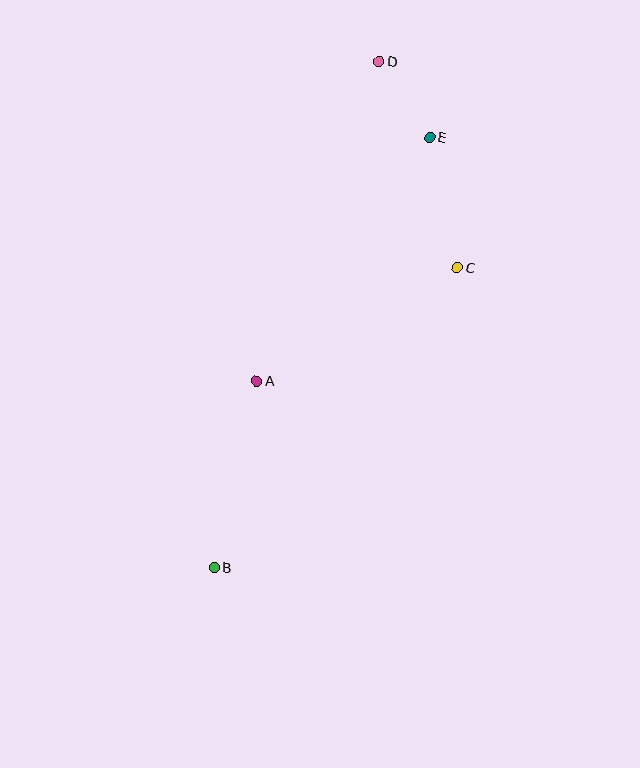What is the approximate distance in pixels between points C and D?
The distance between C and D is approximately 220 pixels.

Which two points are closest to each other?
Points D and E are closest to each other.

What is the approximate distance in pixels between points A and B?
The distance between A and B is approximately 191 pixels.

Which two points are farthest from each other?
Points B and D are farthest from each other.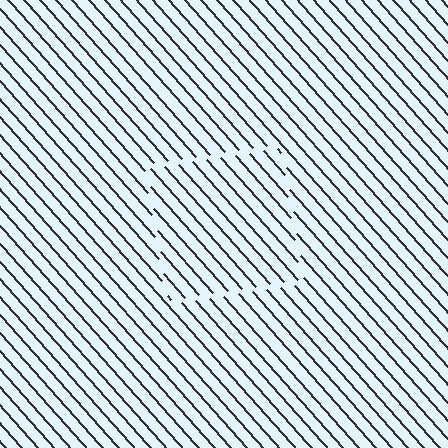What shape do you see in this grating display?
An illusory square. The interior of the shape contains the same grating, shifted by half a period — the contour is defined by the phase discontinuity where line-ends from the inner and outer gratings abut.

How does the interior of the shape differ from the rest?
The interior of the shape contains the same grating, shifted by half a period — the contour is defined by the phase discontinuity where line-ends from the inner and outer gratings abut.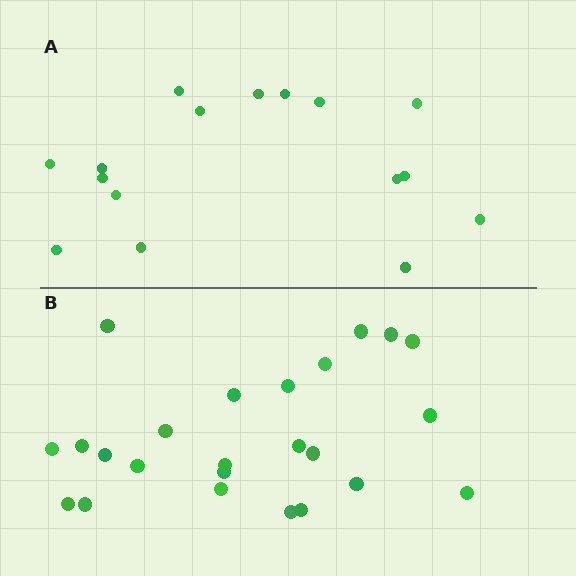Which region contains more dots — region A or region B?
Region B (the bottom region) has more dots.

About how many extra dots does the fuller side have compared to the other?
Region B has roughly 8 or so more dots than region A.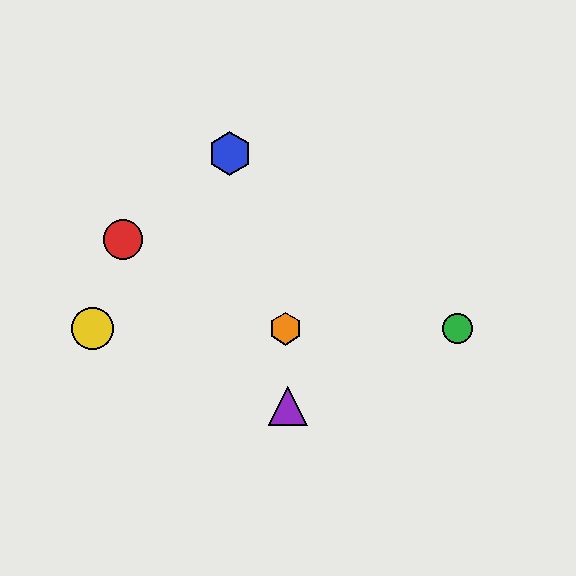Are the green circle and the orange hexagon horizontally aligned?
Yes, both are at y≈329.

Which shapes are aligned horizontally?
The green circle, the yellow circle, the orange hexagon are aligned horizontally.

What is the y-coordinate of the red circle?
The red circle is at y≈240.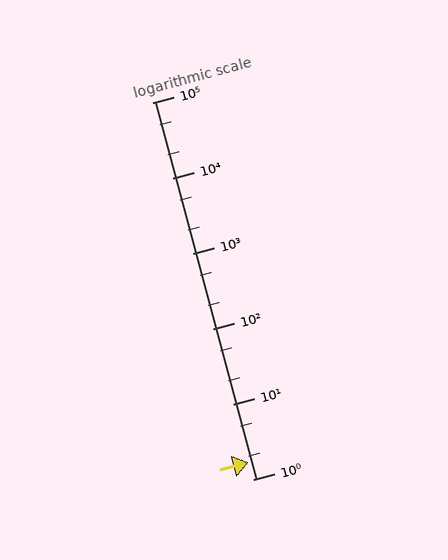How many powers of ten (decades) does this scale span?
The scale spans 5 decades, from 1 to 100000.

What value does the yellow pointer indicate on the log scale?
The pointer indicates approximately 1.7.